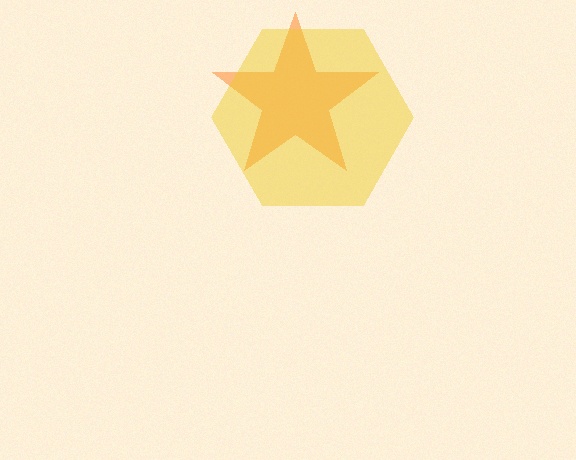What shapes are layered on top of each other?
The layered shapes are: an orange star, a yellow hexagon.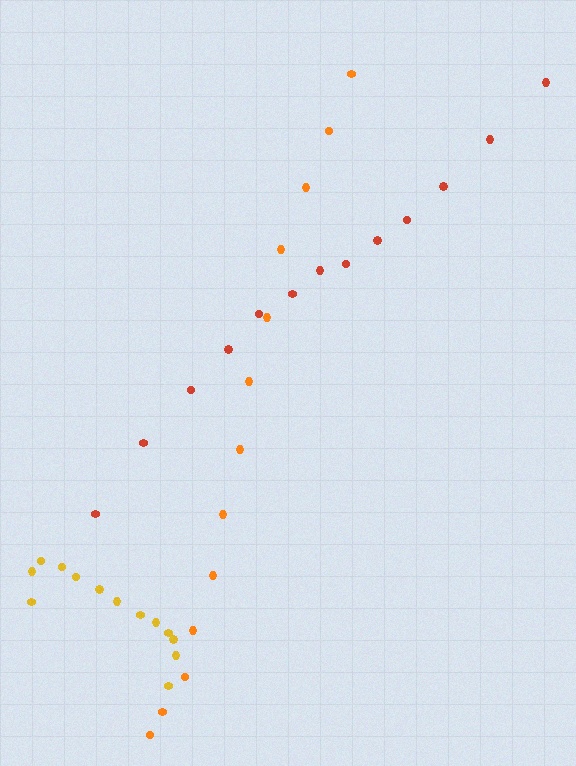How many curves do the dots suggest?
There are 3 distinct paths.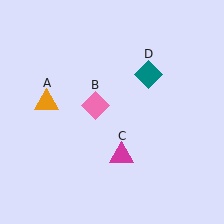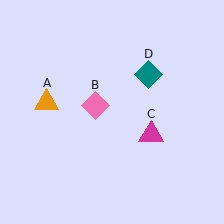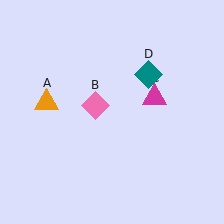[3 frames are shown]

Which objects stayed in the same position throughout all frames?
Orange triangle (object A) and pink diamond (object B) and teal diamond (object D) remained stationary.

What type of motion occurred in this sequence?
The magenta triangle (object C) rotated counterclockwise around the center of the scene.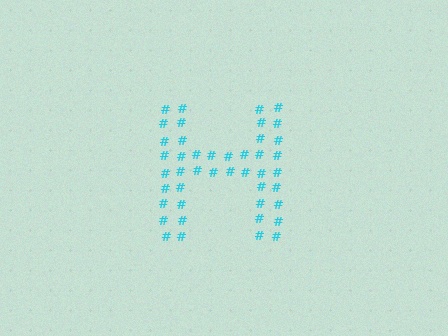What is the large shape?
The large shape is the letter H.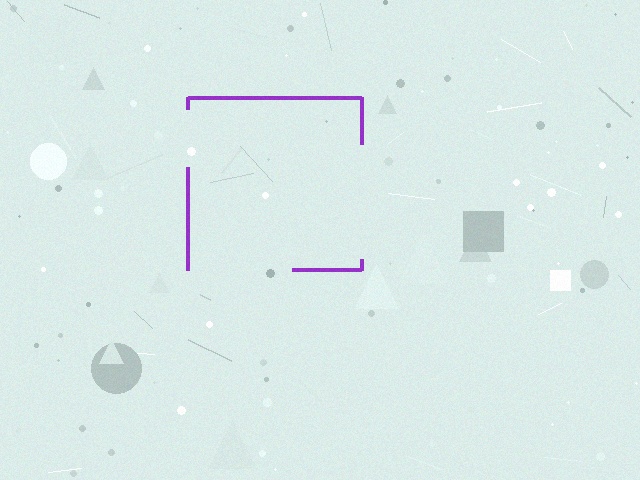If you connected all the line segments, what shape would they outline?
They would outline a square.